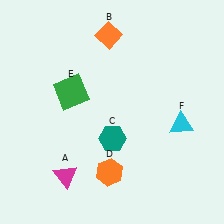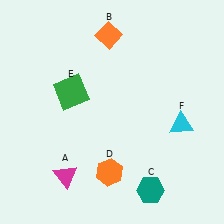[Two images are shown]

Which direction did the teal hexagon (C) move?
The teal hexagon (C) moved down.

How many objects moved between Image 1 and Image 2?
1 object moved between the two images.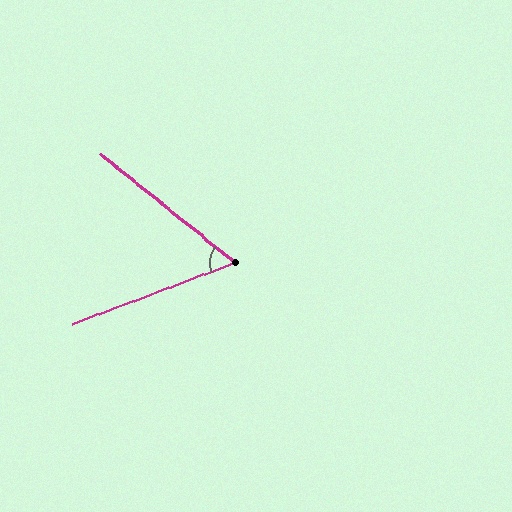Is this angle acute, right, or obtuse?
It is acute.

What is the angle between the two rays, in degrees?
Approximately 59 degrees.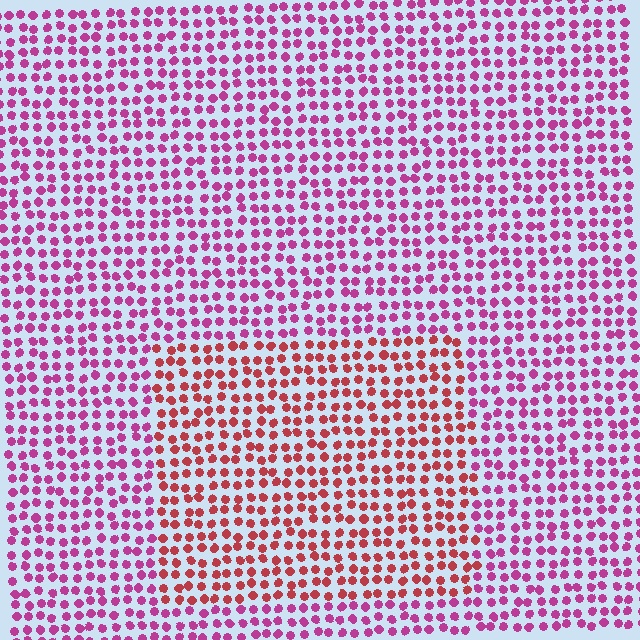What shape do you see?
I see a rectangle.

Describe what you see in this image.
The image is filled with small magenta elements in a uniform arrangement. A rectangle-shaped region is visible where the elements are tinted to a slightly different hue, forming a subtle color boundary.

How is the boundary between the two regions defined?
The boundary is defined purely by a slight shift in hue (about 37 degrees). Spacing, size, and orientation are identical on both sides.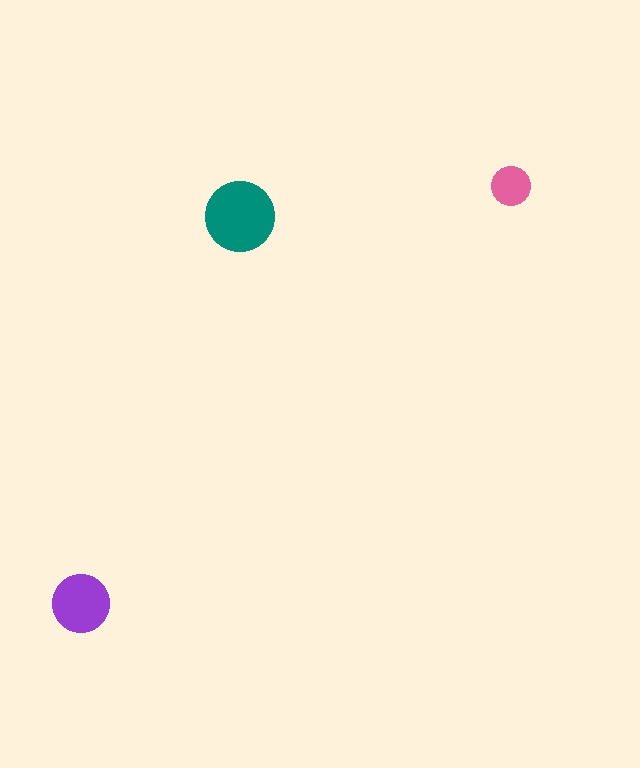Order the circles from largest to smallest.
the teal one, the purple one, the pink one.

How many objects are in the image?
There are 3 objects in the image.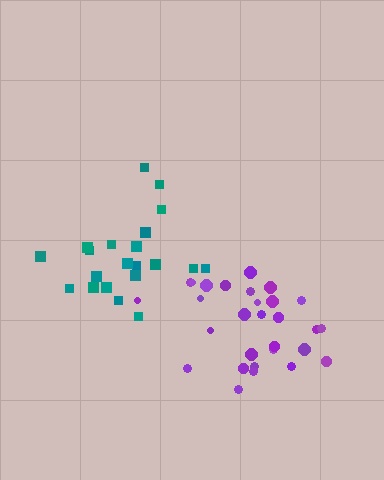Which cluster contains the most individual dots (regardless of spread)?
Purple (29).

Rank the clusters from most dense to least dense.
purple, teal.